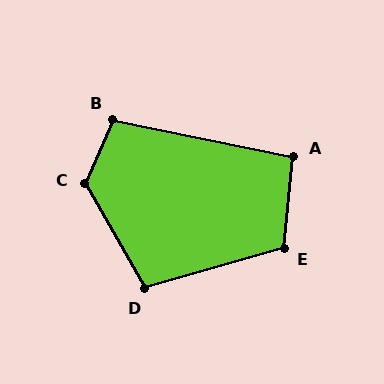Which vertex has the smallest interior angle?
A, at approximately 95 degrees.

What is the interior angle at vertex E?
Approximately 112 degrees (obtuse).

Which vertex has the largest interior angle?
C, at approximately 127 degrees.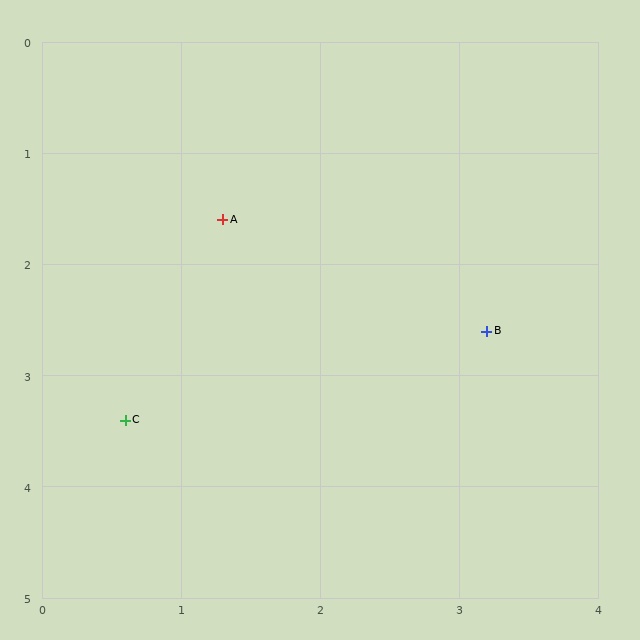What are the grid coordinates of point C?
Point C is at approximately (0.6, 3.4).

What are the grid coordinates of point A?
Point A is at approximately (1.3, 1.6).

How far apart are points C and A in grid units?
Points C and A are about 1.9 grid units apart.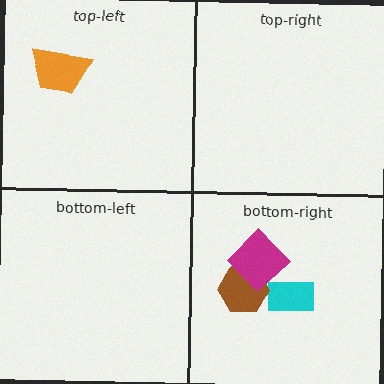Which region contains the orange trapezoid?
The top-left region.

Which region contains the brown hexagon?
The bottom-right region.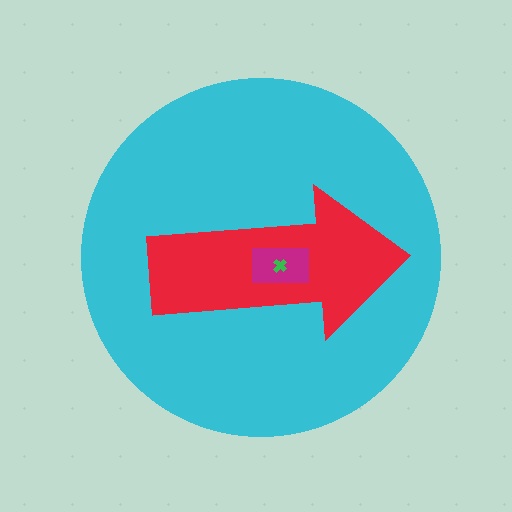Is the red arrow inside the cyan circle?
Yes.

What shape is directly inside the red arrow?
The magenta rectangle.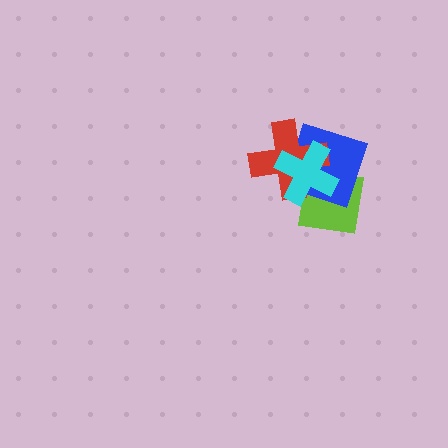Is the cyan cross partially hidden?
No, no other shape covers it.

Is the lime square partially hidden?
Yes, it is partially covered by another shape.